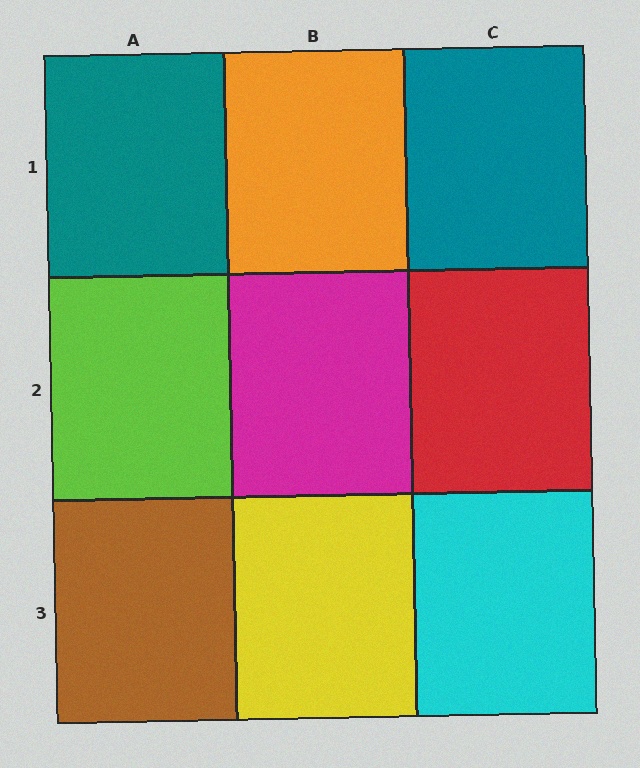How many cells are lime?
1 cell is lime.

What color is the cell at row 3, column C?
Cyan.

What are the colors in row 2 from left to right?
Lime, magenta, red.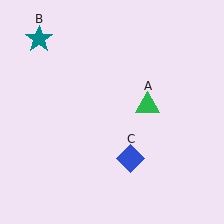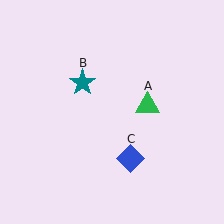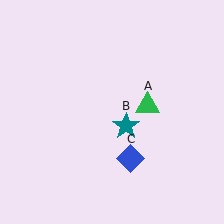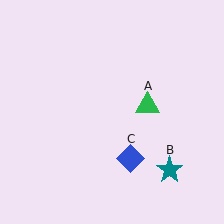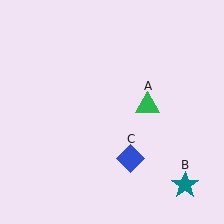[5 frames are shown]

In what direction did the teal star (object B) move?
The teal star (object B) moved down and to the right.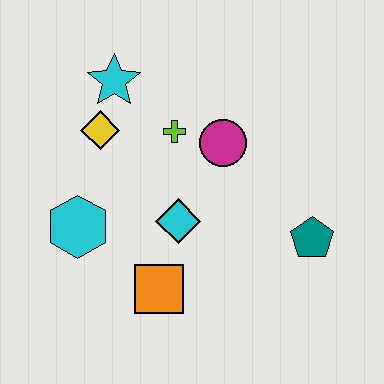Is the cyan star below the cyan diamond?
No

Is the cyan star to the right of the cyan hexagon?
Yes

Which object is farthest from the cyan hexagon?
The teal pentagon is farthest from the cyan hexagon.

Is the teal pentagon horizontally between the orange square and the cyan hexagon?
No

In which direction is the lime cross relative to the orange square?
The lime cross is above the orange square.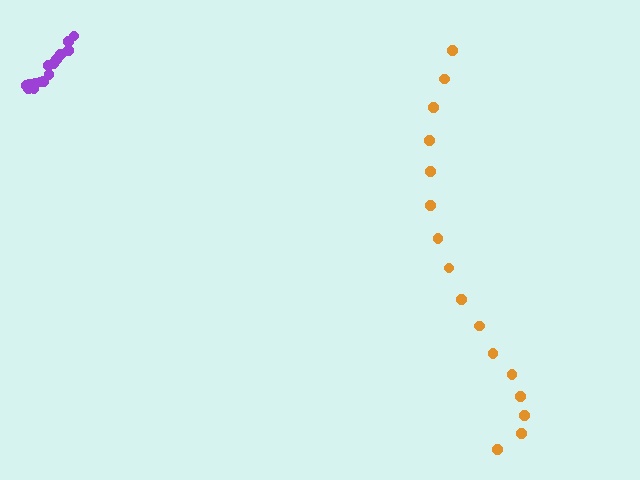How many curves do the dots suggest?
There are 2 distinct paths.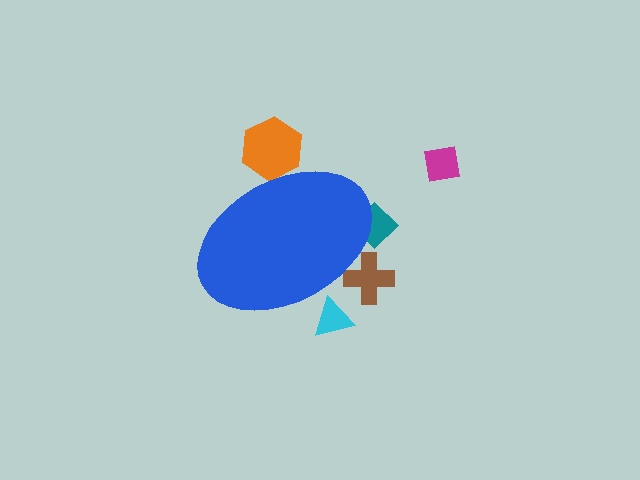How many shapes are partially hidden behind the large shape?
4 shapes are partially hidden.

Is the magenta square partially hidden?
No, the magenta square is fully visible.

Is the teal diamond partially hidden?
Yes, the teal diamond is partially hidden behind the blue ellipse.